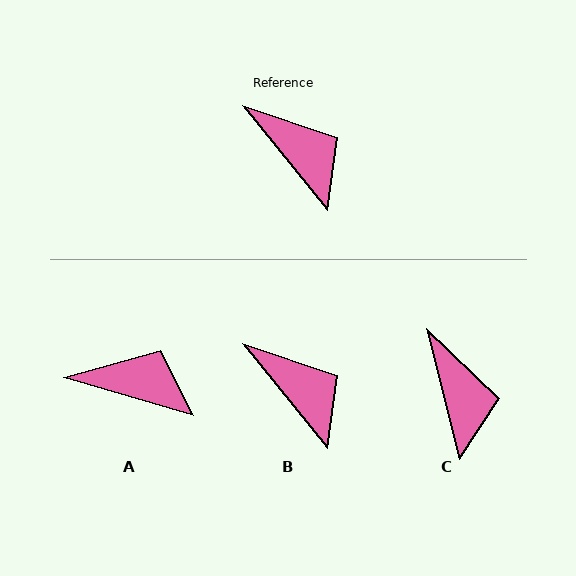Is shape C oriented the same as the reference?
No, it is off by about 25 degrees.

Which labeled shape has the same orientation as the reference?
B.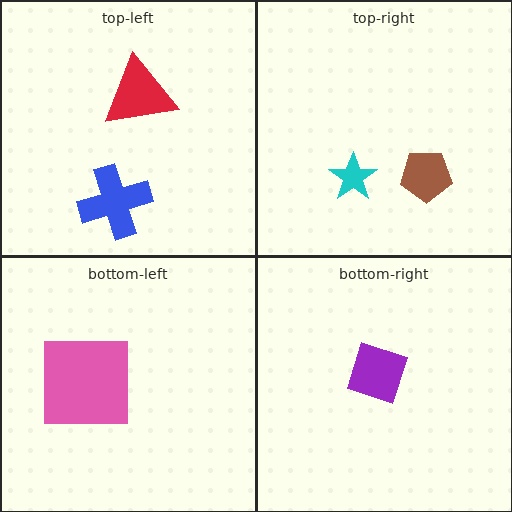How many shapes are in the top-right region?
2.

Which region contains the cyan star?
The top-right region.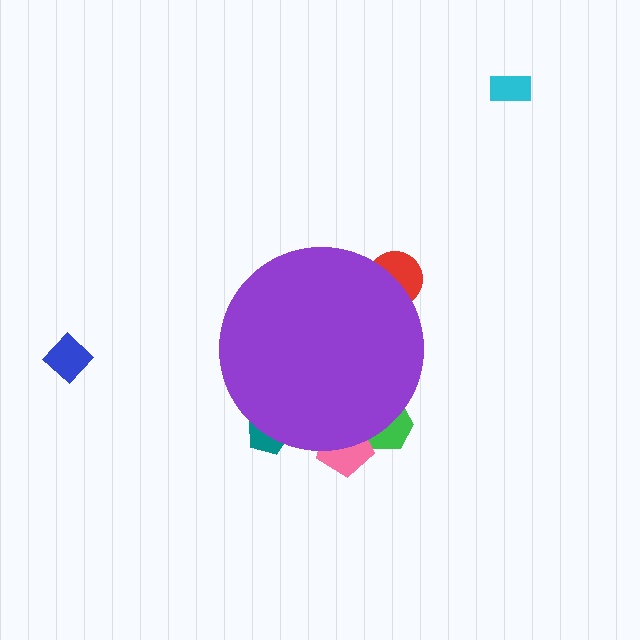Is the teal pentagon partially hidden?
Yes, the teal pentagon is partially hidden behind the purple circle.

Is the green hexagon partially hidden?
Yes, the green hexagon is partially hidden behind the purple circle.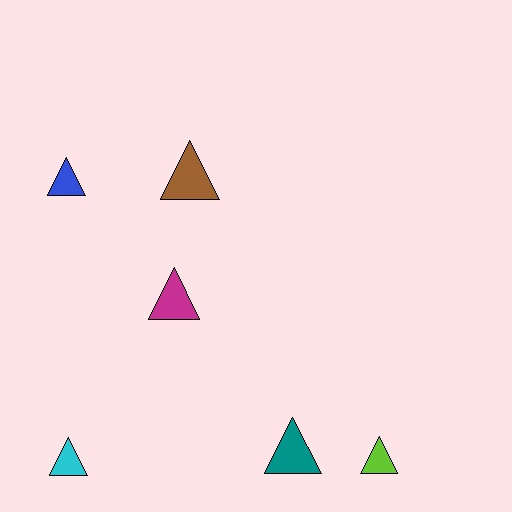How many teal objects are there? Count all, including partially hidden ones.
There is 1 teal object.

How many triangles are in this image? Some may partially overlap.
There are 6 triangles.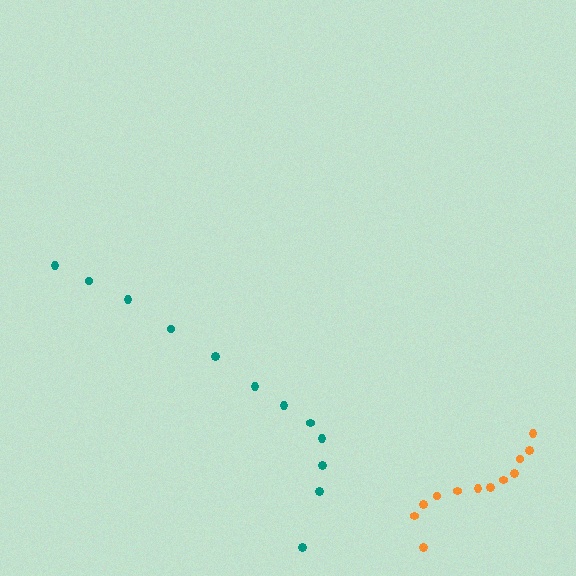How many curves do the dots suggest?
There are 2 distinct paths.